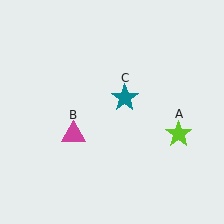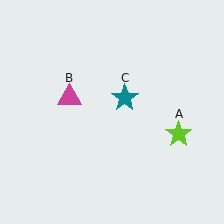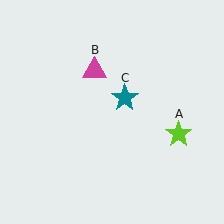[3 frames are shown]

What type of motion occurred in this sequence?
The magenta triangle (object B) rotated clockwise around the center of the scene.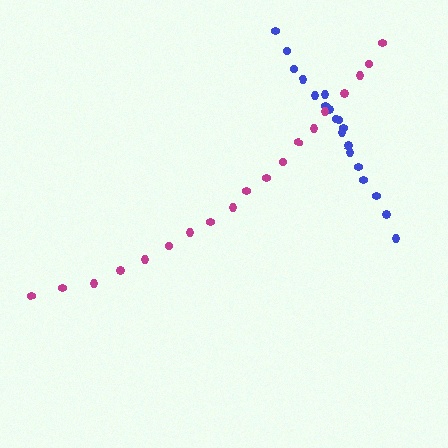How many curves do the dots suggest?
There are 2 distinct paths.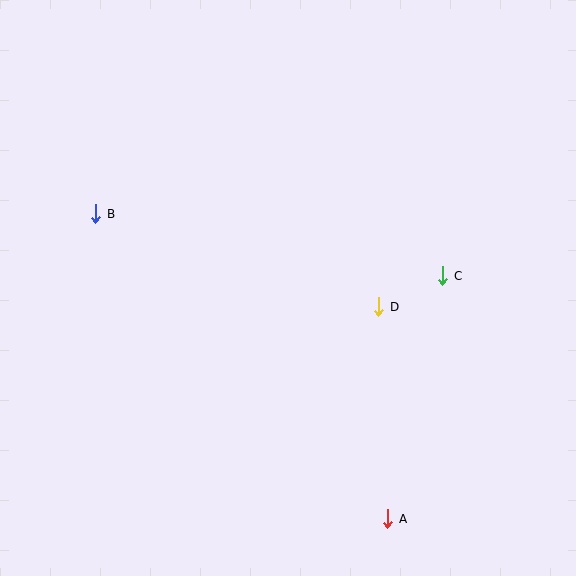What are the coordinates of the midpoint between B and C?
The midpoint between B and C is at (269, 245).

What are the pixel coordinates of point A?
Point A is at (388, 519).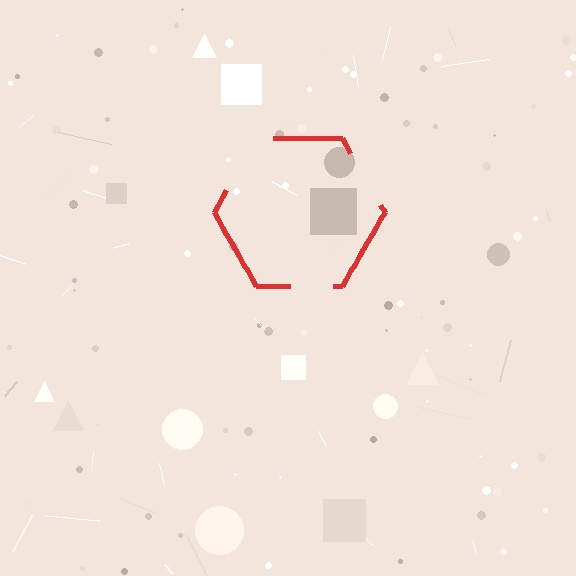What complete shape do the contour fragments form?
The contour fragments form a hexagon.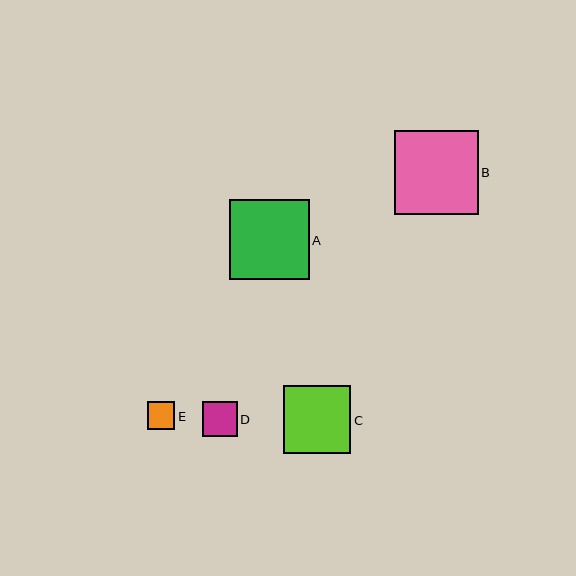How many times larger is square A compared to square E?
Square A is approximately 2.9 times the size of square E.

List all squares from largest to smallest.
From largest to smallest: B, A, C, D, E.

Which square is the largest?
Square B is the largest with a size of approximately 84 pixels.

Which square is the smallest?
Square E is the smallest with a size of approximately 28 pixels.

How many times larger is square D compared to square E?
Square D is approximately 1.3 times the size of square E.